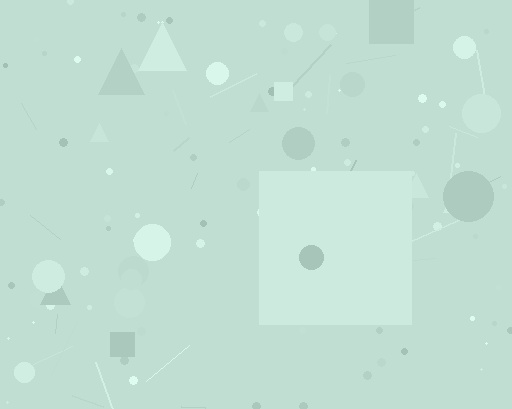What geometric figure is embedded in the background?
A square is embedded in the background.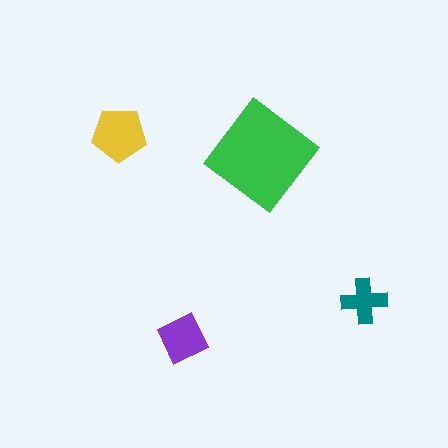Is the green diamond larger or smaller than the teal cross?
Larger.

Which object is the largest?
The green diamond.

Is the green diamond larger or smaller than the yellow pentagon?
Larger.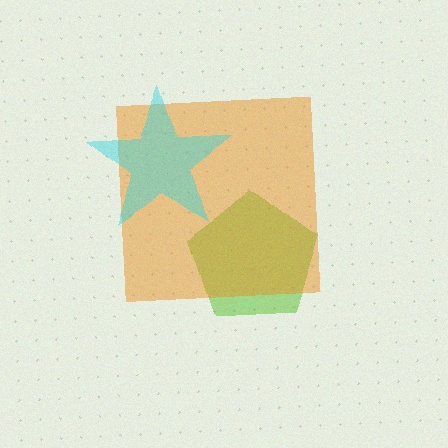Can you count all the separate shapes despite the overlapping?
Yes, there are 3 separate shapes.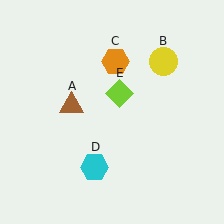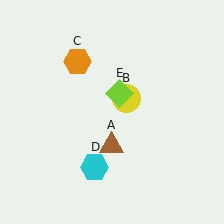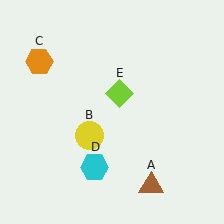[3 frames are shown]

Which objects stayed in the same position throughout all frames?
Cyan hexagon (object D) and lime diamond (object E) remained stationary.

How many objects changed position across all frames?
3 objects changed position: brown triangle (object A), yellow circle (object B), orange hexagon (object C).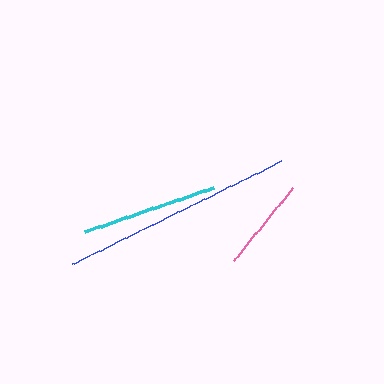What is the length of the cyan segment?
The cyan segment is approximately 135 pixels long.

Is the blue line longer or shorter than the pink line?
The blue line is longer than the pink line.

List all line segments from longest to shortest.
From longest to shortest: blue, cyan, pink.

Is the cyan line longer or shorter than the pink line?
The cyan line is longer than the pink line.